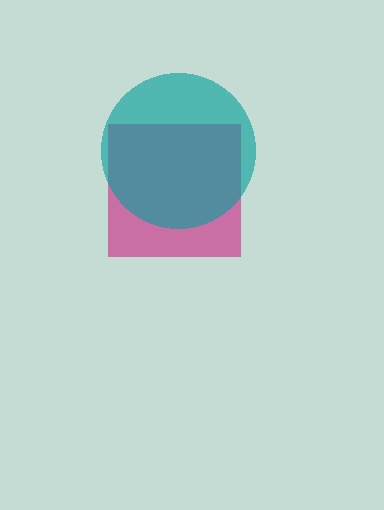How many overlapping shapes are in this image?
There are 2 overlapping shapes in the image.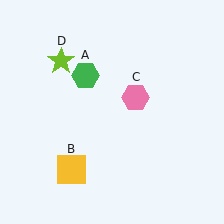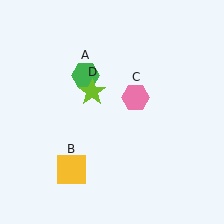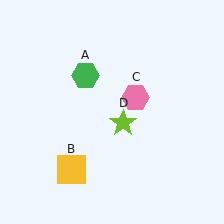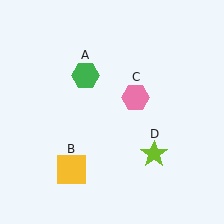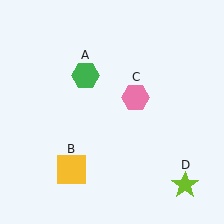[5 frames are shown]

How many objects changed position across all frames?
1 object changed position: lime star (object D).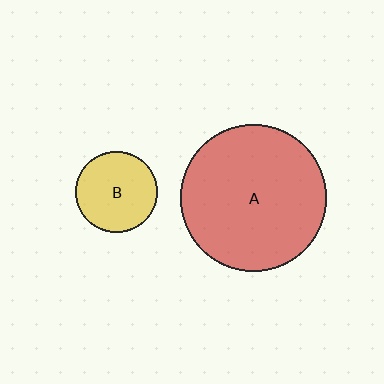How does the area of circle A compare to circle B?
Approximately 3.2 times.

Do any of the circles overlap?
No, none of the circles overlap.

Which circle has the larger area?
Circle A (red).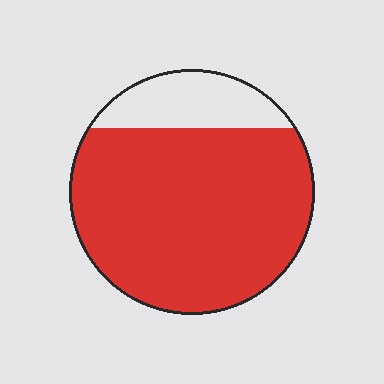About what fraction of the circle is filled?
About four fifths (4/5).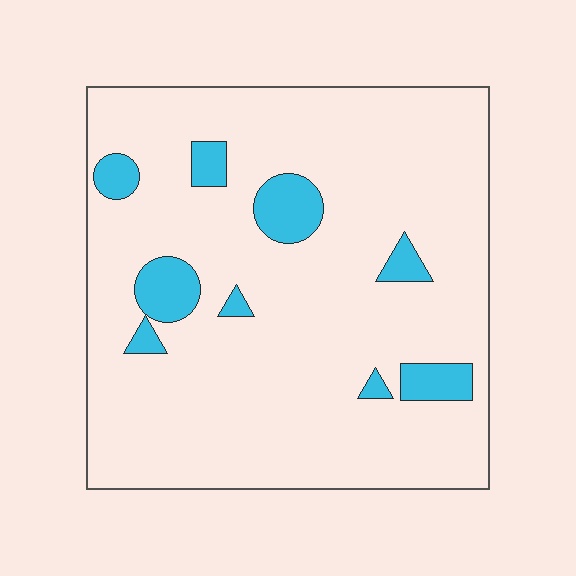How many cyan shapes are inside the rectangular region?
9.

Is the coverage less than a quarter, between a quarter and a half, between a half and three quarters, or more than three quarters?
Less than a quarter.